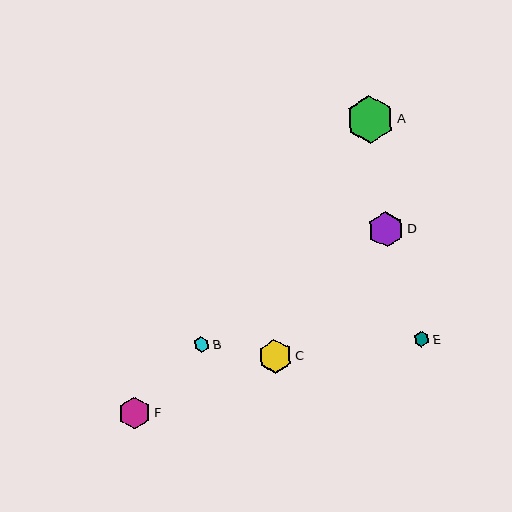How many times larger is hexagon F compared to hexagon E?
Hexagon F is approximately 2.1 times the size of hexagon E.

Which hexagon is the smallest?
Hexagon B is the smallest with a size of approximately 15 pixels.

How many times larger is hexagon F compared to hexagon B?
Hexagon F is approximately 2.1 times the size of hexagon B.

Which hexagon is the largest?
Hexagon A is the largest with a size of approximately 48 pixels.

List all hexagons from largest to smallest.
From largest to smallest: A, D, C, F, E, B.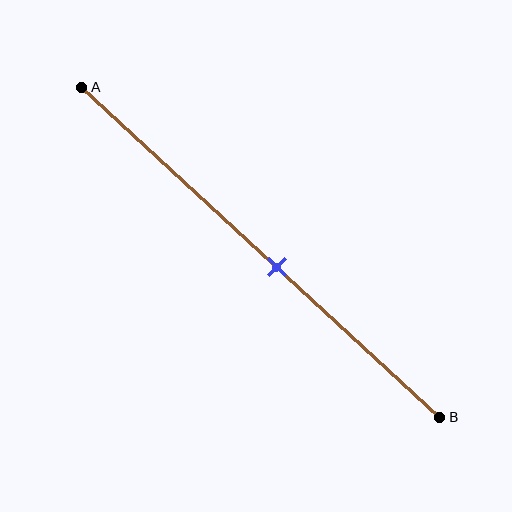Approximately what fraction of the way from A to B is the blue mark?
The blue mark is approximately 55% of the way from A to B.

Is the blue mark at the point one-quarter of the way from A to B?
No, the mark is at about 55% from A, not at the 25% one-quarter point.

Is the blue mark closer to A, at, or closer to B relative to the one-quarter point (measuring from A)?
The blue mark is closer to point B than the one-quarter point of segment AB.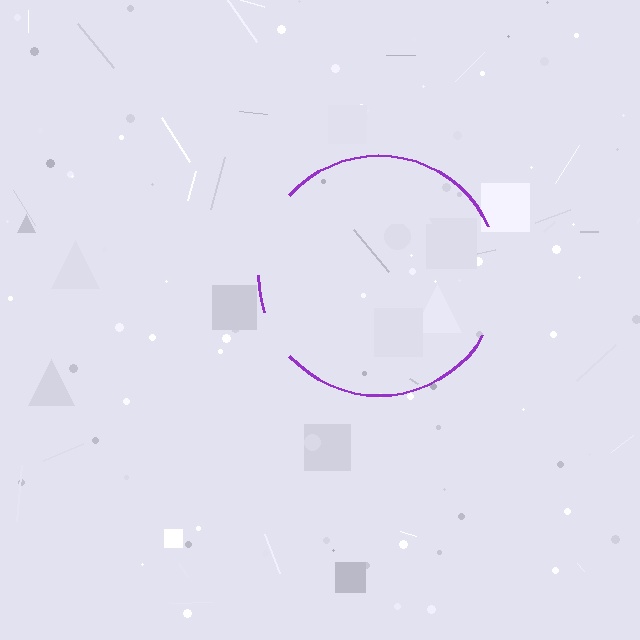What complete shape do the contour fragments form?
The contour fragments form a circle.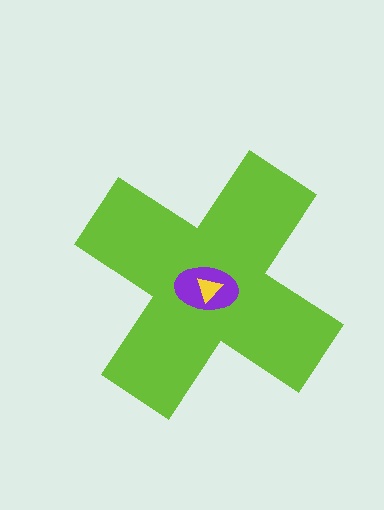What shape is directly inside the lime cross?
The purple ellipse.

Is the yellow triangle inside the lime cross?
Yes.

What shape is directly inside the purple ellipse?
The yellow triangle.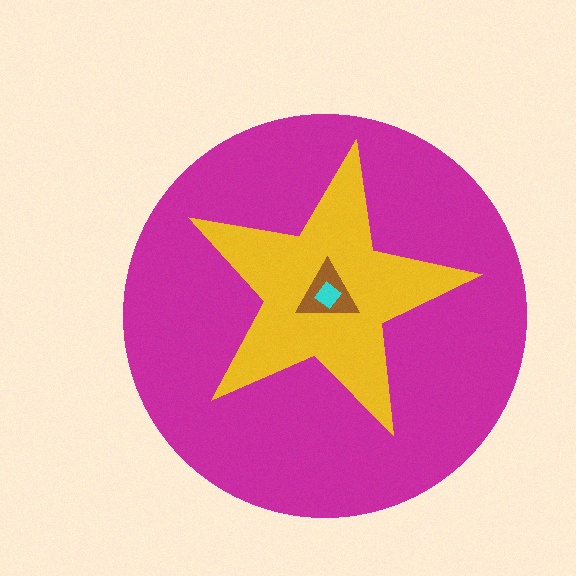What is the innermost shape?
The cyan diamond.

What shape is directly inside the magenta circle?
The yellow star.